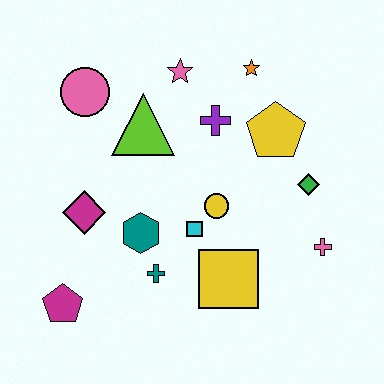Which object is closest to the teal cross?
The teal hexagon is closest to the teal cross.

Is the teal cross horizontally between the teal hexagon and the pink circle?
No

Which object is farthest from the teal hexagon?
The orange star is farthest from the teal hexagon.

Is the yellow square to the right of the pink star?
Yes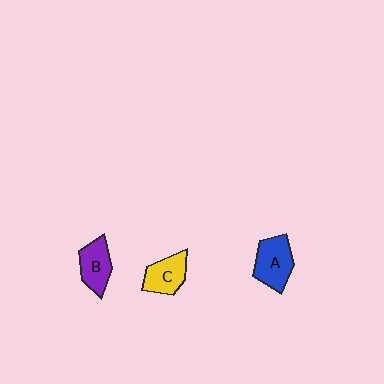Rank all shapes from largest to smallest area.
From largest to smallest: A (blue), C (yellow), B (purple).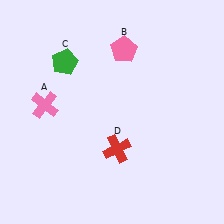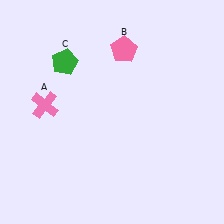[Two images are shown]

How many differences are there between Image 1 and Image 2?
There is 1 difference between the two images.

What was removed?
The red cross (D) was removed in Image 2.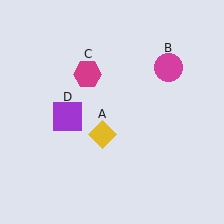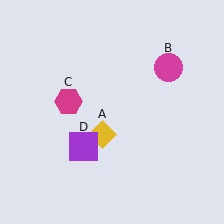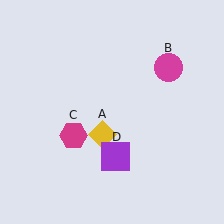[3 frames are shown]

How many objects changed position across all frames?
2 objects changed position: magenta hexagon (object C), purple square (object D).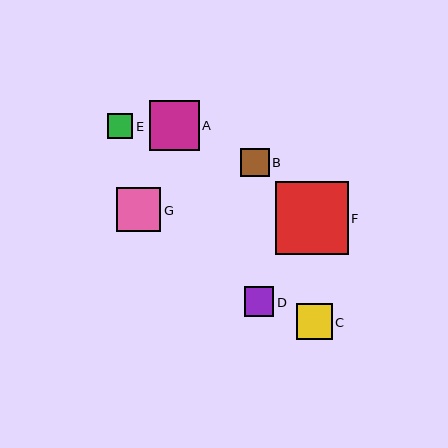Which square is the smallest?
Square E is the smallest with a size of approximately 25 pixels.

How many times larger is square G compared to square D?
Square G is approximately 1.5 times the size of square D.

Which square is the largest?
Square F is the largest with a size of approximately 73 pixels.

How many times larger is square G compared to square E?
Square G is approximately 1.8 times the size of square E.